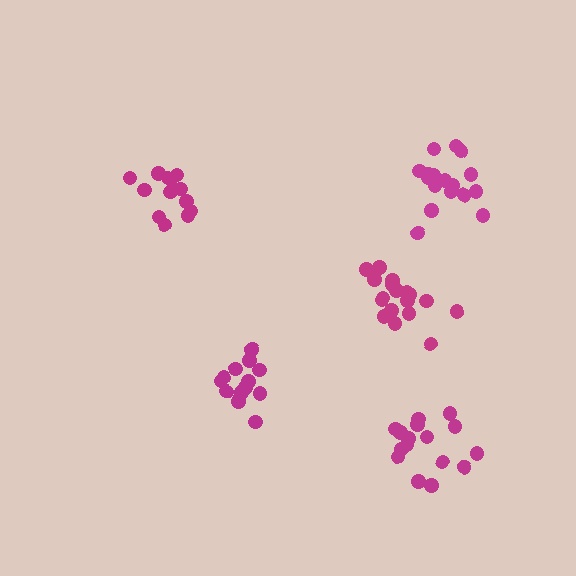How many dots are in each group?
Group 1: 17 dots, Group 2: 14 dots, Group 3: 18 dots, Group 4: 14 dots, Group 5: 16 dots (79 total).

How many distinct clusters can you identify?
There are 5 distinct clusters.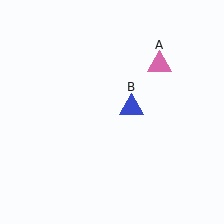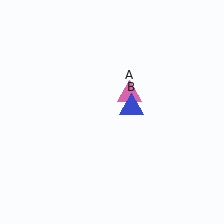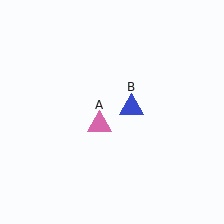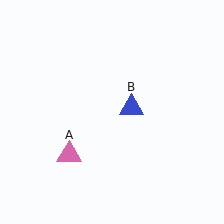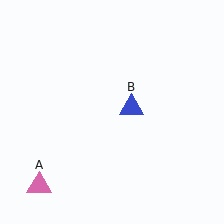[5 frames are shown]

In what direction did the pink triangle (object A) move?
The pink triangle (object A) moved down and to the left.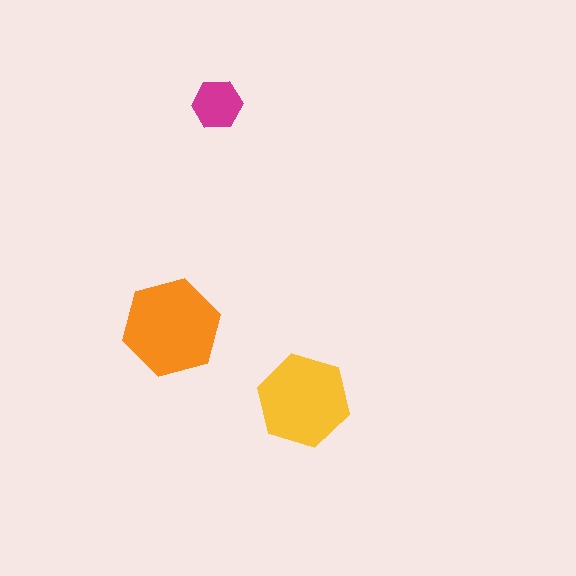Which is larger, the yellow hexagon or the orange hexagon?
The orange one.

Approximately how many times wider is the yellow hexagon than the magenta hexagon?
About 2 times wider.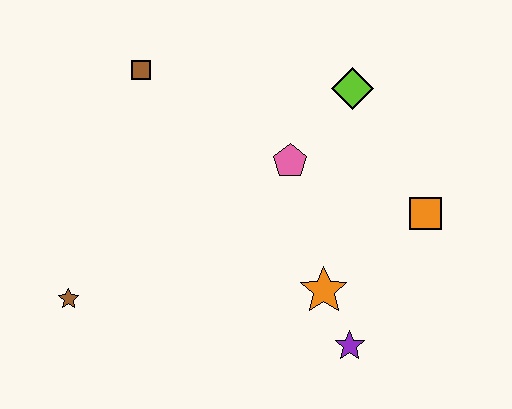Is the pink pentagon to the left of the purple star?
Yes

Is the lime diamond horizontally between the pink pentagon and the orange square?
Yes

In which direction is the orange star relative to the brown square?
The orange star is below the brown square.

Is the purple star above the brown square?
No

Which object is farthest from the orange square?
The brown star is farthest from the orange square.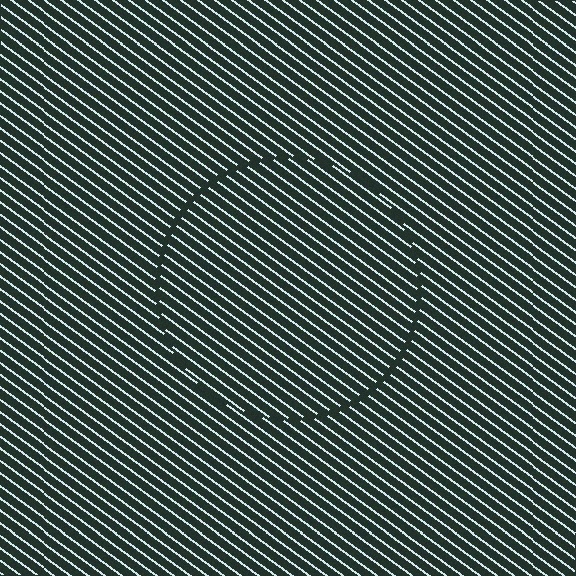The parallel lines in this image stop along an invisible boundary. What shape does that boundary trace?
An illusory circle. The interior of the shape contains the same grating, shifted by half a period — the contour is defined by the phase discontinuity where line-ends from the inner and outer gratings abut.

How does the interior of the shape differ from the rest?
The interior of the shape contains the same grating, shifted by half a period — the contour is defined by the phase discontinuity where line-ends from the inner and outer gratings abut.